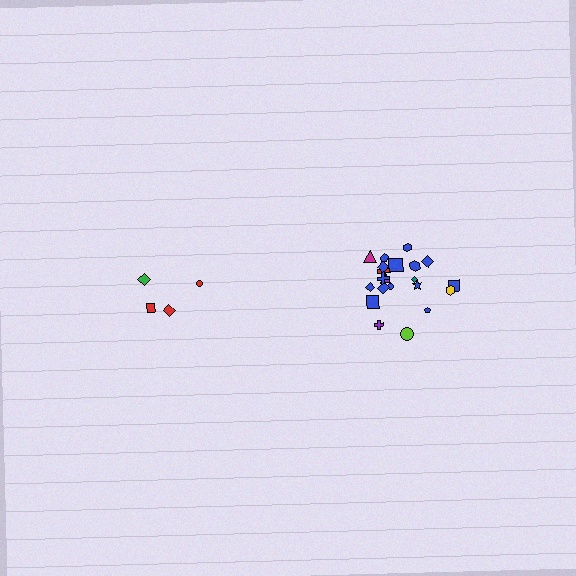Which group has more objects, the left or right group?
The right group.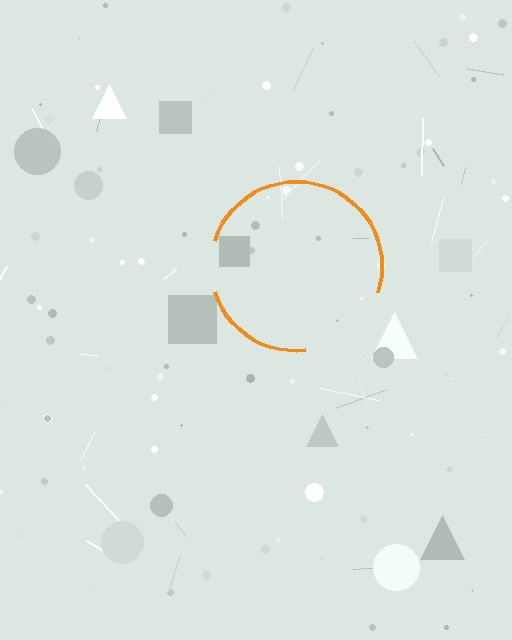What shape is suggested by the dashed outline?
The dashed outline suggests a circle.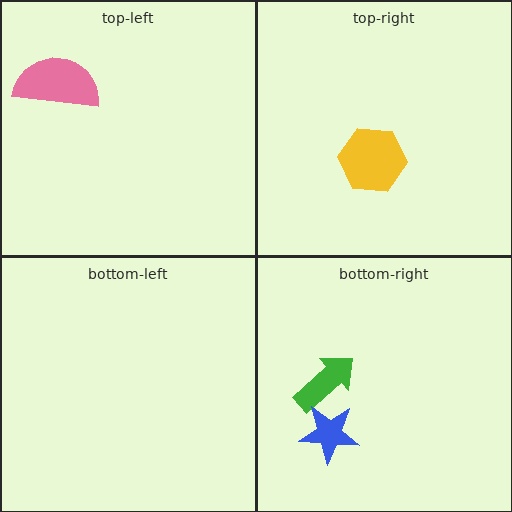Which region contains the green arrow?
The bottom-right region.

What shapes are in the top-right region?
The yellow hexagon.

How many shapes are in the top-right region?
1.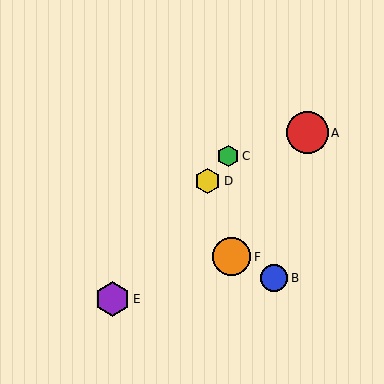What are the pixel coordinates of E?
Object E is at (113, 299).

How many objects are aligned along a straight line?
3 objects (C, D, E) are aligned along a straight line.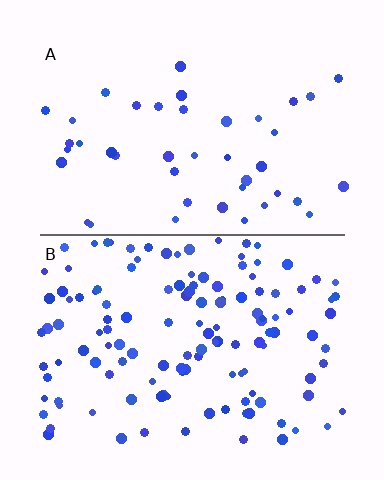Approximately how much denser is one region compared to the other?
Approximately 3.0× — region B over region A.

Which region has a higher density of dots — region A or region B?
B (the bottom).